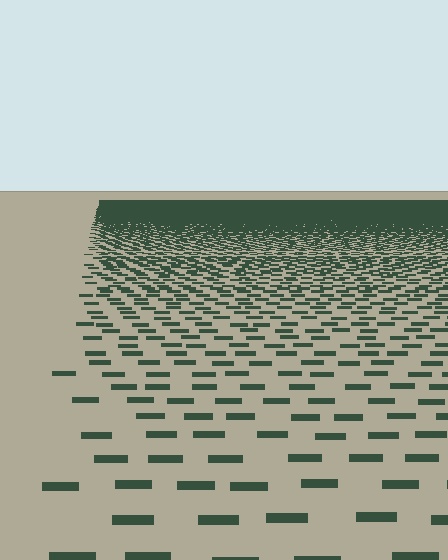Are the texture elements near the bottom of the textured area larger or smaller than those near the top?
Larger. Near the bottom, elements are closer to the viewer and appear at a bigger on-screen size.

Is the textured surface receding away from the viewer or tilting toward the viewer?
The surface is receding away from the viewer. Texture elements get smaller and denser toward the top.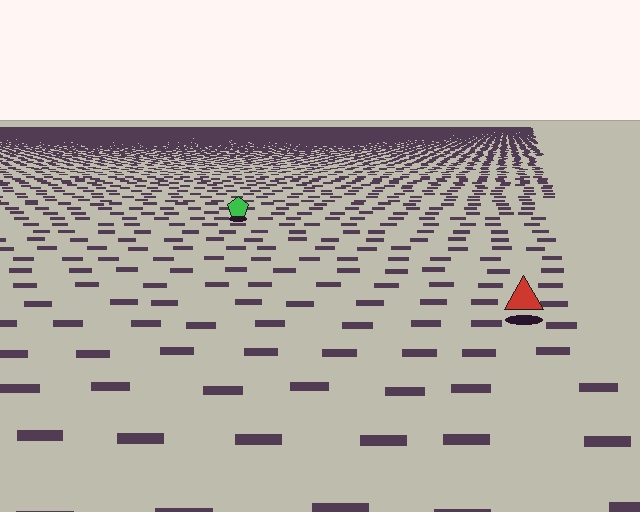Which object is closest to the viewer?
The red triangle is closest. The texture marks near it are larger and more spread out.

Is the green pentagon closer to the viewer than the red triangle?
No. The red triangle is closer — you can tell from the texture gradient: the ground texture is coarser near it.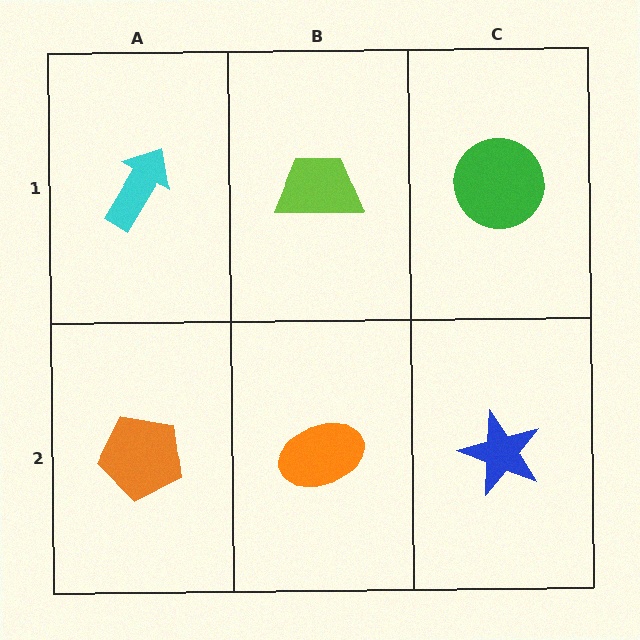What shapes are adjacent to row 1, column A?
An orange pentagon (row 2, column A), a lime trapezoid (row 1, column B).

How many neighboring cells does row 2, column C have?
2.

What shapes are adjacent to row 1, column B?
An orange ellipse (row 2, column B), a cyan arrow (row 1, column A), a green circle (row 1, column C).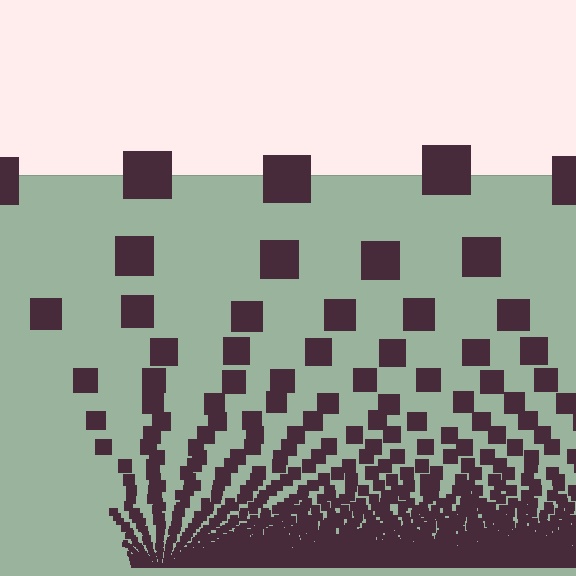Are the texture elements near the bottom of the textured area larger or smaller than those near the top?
Smaller. The gradient is inverted — elements near the bottom are smaller and denser.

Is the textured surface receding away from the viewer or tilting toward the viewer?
The surface appears to tilt toward the viewer. Texture elements get larger and sparser toward the top.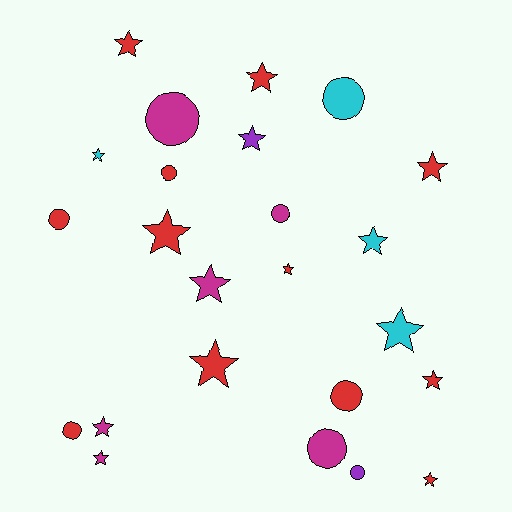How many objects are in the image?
There are 24 objects.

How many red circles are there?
There are 4 red circles.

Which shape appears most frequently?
Star, with 15 objects.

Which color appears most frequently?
Red, with 12 objects.